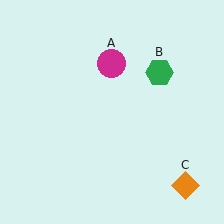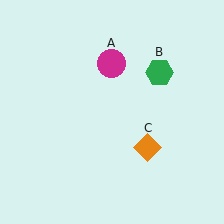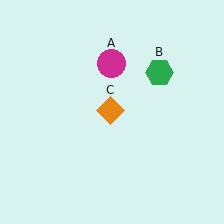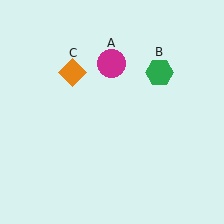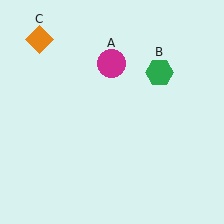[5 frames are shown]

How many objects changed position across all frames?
1 object changed position: orange diamond (object C).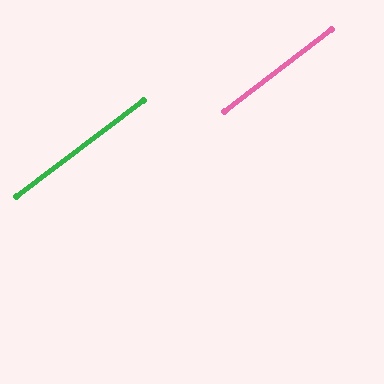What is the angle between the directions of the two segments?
Approximately 1 degree.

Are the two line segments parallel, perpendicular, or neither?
Parallel — their directions differ by only 0.6°.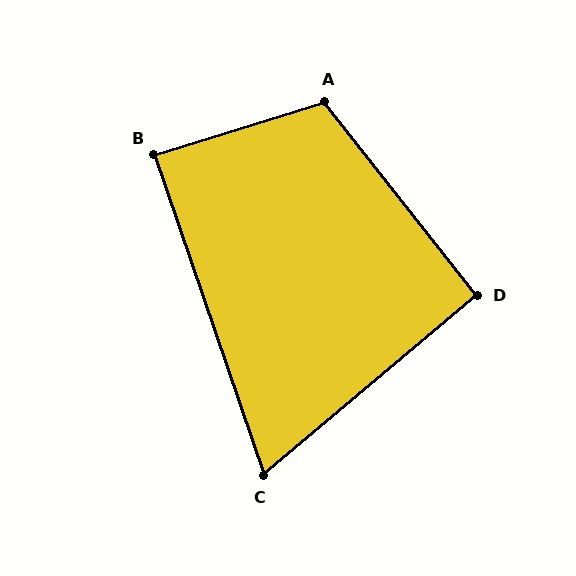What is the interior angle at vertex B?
Approximately 88 degrees (approximately right).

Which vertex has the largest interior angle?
A, at approximately 111 degrees.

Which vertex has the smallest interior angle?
C, at approximately 69 degrees.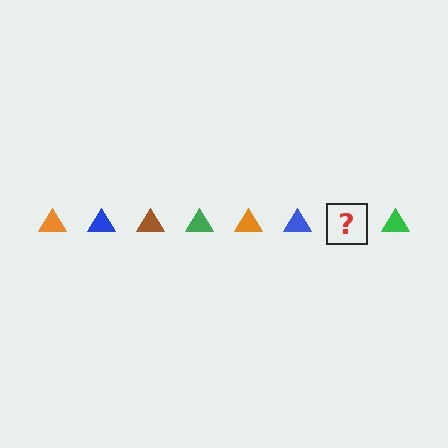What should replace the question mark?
The question mark should be replaced with a brown triangle.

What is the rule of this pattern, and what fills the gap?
The rule is that the pattern cycles through orange, blue, brown, green triangles. The gap should be filled with a brown triangle.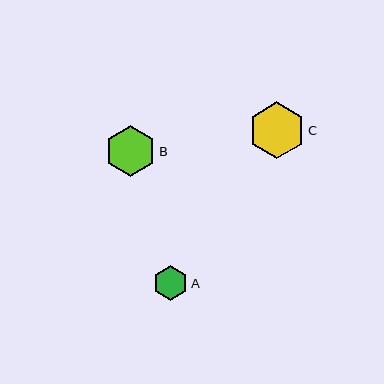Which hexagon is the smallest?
Hexagon A is the smallest with a size of approximately 35 pixels.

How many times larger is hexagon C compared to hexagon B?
Hexagon C is approximately 1.1 times the size of hexagon B.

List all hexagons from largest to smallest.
From largest to smallest: C, B, A.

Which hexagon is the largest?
Hexagon C is the largest with a size of approximately 57 pixels.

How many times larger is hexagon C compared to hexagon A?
Hexagon C is approximately 1.6 times the size of hexagon A.